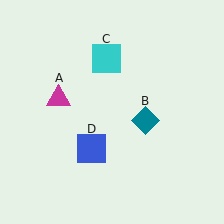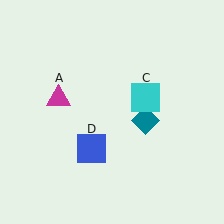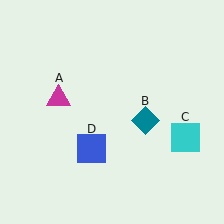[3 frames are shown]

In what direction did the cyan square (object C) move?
The cyan square (object C) moved down and to the right.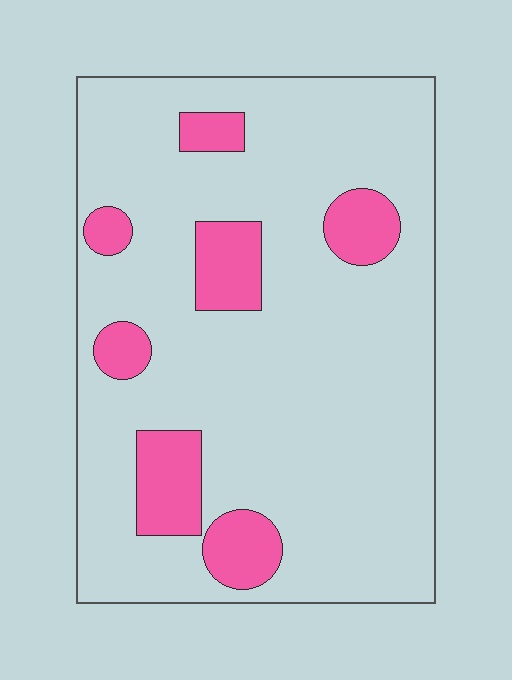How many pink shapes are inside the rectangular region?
7.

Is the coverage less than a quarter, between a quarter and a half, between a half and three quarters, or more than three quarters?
Less than a quarter.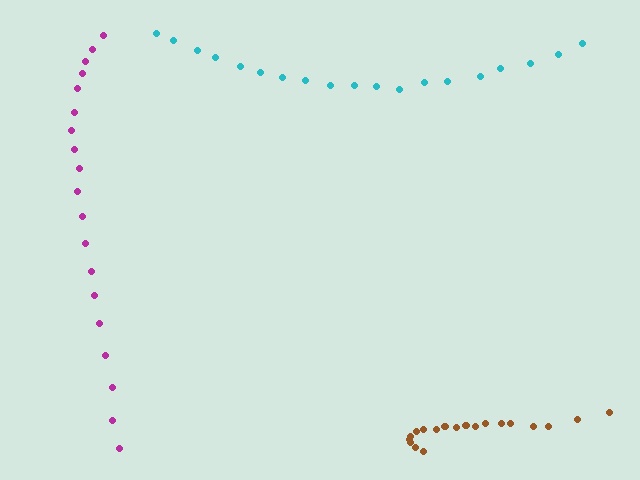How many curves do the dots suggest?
There are 3 distinct paths.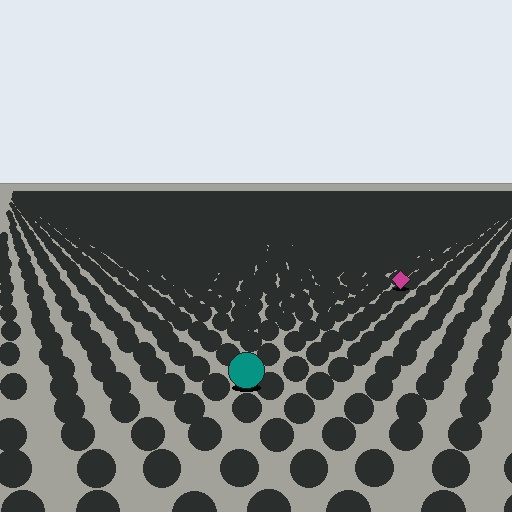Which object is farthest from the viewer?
The magenta diamond is farthest from the viewer. It appears smaller and the ground texture around it is denser.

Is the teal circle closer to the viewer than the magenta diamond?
Yes. The teal circle is closer — you can tell from the texture gradient: the ground texture is coarser near it.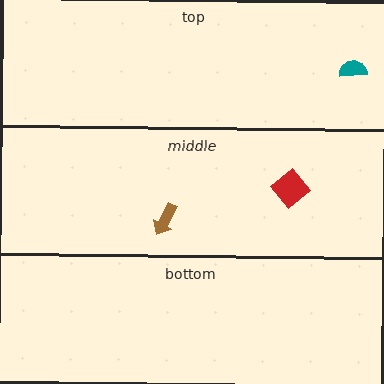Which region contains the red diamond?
The middle region.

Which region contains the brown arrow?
The middle region.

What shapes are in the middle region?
The red diamond, the brown arrow.